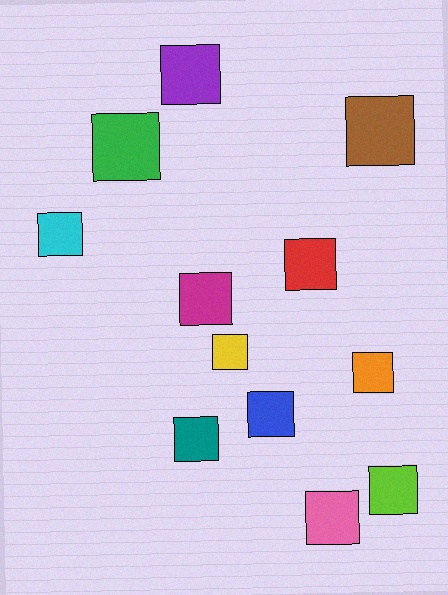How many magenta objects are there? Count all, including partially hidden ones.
There is 1 magenta object.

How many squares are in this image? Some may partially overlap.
There are 12 squares.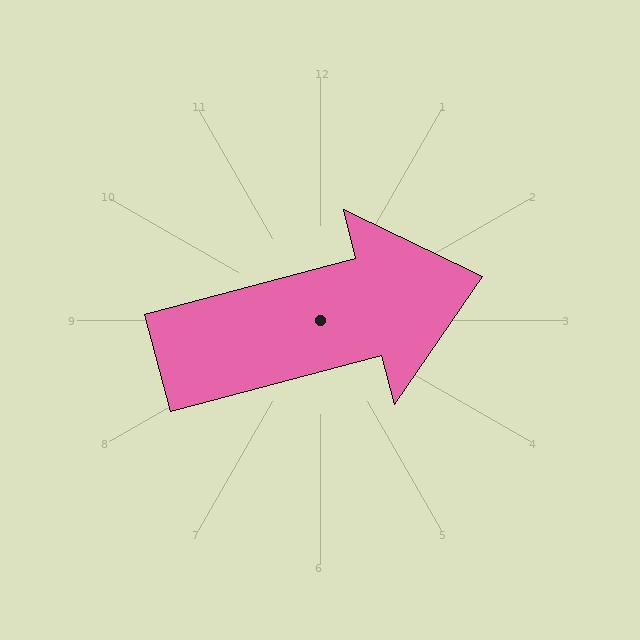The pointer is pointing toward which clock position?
Roughly 3 o'clock.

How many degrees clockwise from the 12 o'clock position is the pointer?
Approximately 75 degrees.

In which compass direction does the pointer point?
East.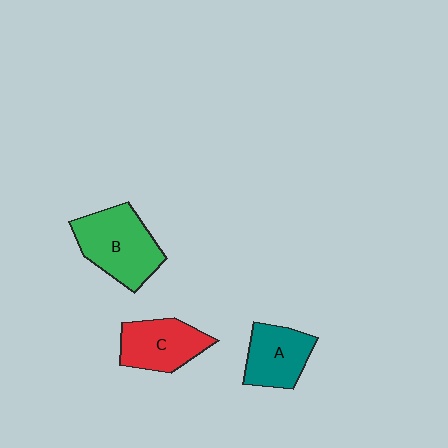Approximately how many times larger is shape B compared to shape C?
Approximately 1.3 times.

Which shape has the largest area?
Shape B (green).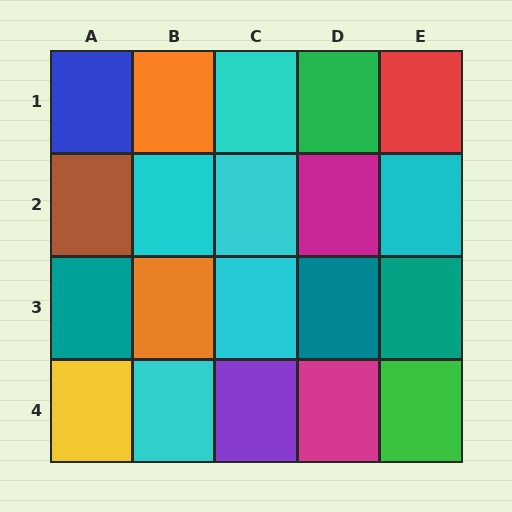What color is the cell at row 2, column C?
Cyan.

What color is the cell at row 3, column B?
Orange.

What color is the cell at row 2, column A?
Brown.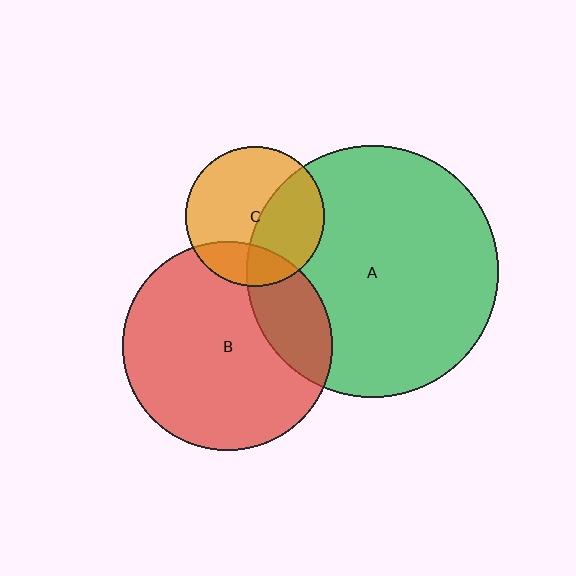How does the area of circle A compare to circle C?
Approximately 3.3 times.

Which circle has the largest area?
Circle A (green).